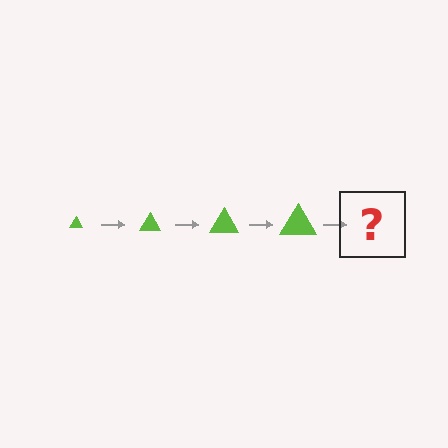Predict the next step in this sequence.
The next step is a lime triangle, larger than the previous one.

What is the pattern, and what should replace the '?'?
The pattern is that the triangle gets progressively larger each step. The '?' should be a lime triangle, larger than the previous one.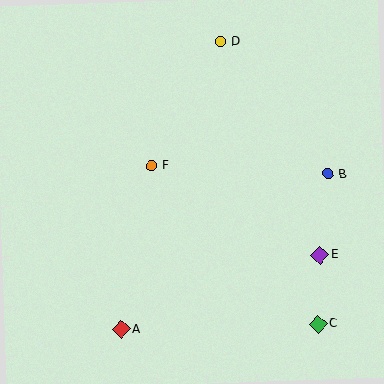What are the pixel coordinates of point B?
Point B is at (328, 174).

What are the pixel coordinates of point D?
Point D is at (220, 42).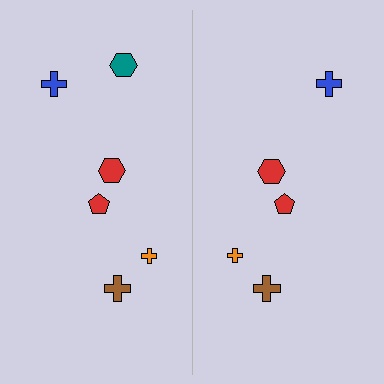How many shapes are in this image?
There are 11 shapes in this image.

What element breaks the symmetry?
A teal hexagon is missing from the right side.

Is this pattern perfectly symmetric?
No, the pattern is not perfectly symmetric. A teal hexagon is missing from the right side.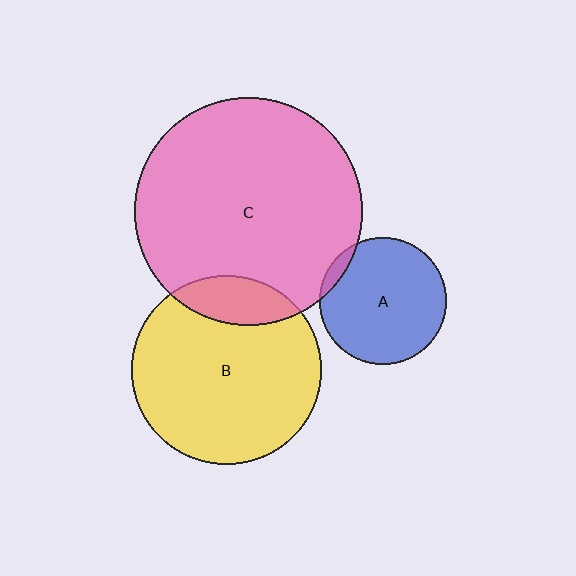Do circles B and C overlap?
Yes.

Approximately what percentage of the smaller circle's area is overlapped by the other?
Approximately 15%.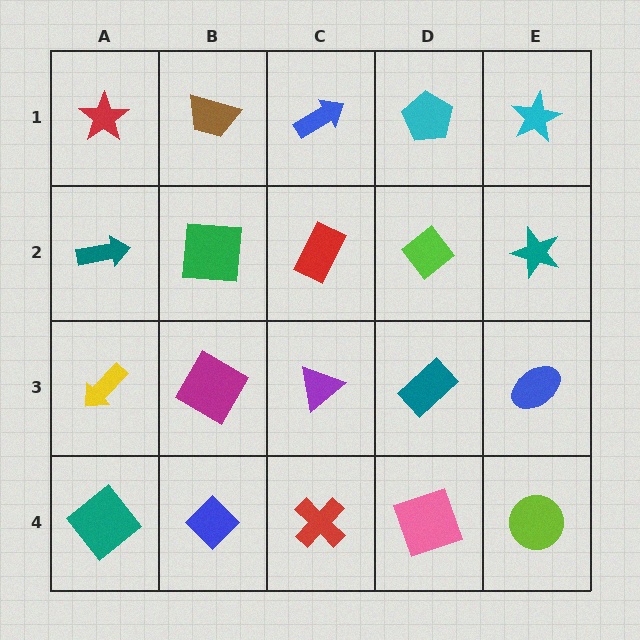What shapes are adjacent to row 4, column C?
A purple triangle (row 3, column C), a blue diamond (row 4, column B), a pink square (row 4, column D).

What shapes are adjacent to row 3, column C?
A red rectangle (row 2, column C), a red cross (row 4, column C), a magenta diamond (row 3, column B), a teal rectangle (row 3, column D).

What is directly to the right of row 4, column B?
A red cross.